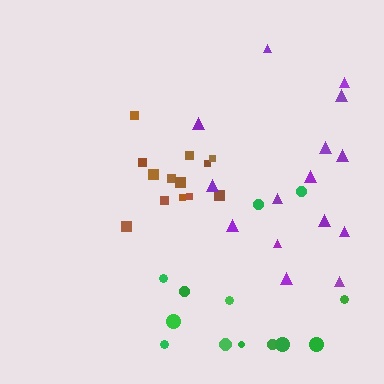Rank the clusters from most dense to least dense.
brown, purple, green.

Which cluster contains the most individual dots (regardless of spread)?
Purple (15).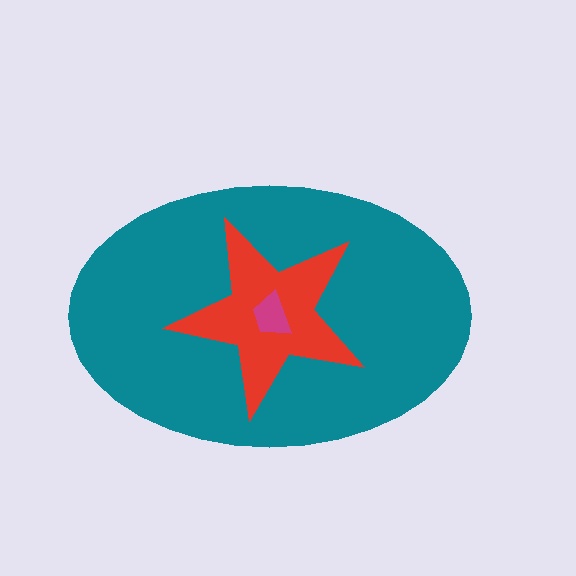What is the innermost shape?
The magenta trapezoid.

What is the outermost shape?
The teal ellipse.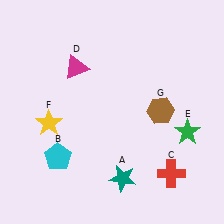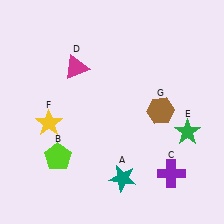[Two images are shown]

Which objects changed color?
B changed from cyan to lime. C changed from red to purple.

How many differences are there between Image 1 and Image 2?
There are 2 differences between the two images.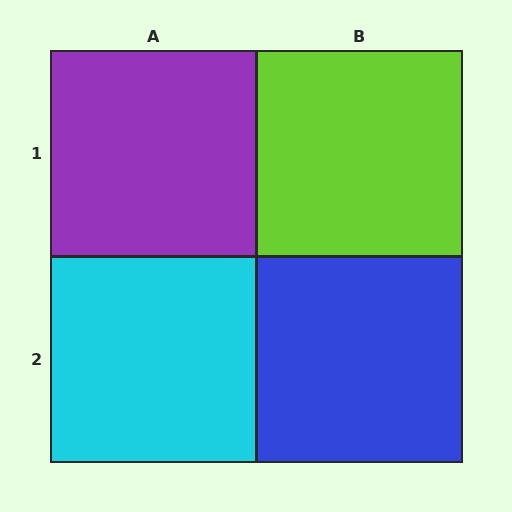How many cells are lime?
1 cell is lime.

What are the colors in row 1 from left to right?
Purple, lime.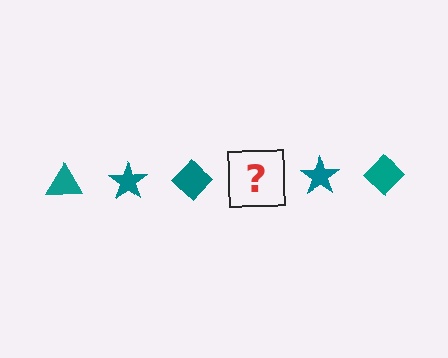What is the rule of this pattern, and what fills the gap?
The rule is that the pattern cycles through triangle, star, diamond shapes in teal. The gap should be filled with a teal triangle.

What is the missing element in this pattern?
The missing element is a teal triangle.